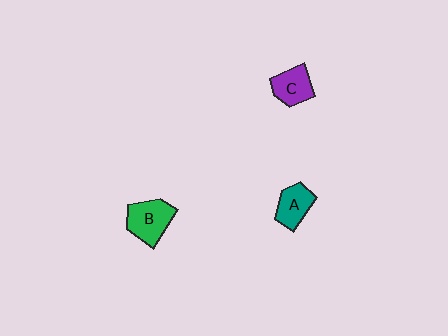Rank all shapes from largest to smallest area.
From largest to smallest: B (green), C (purple), A (teal).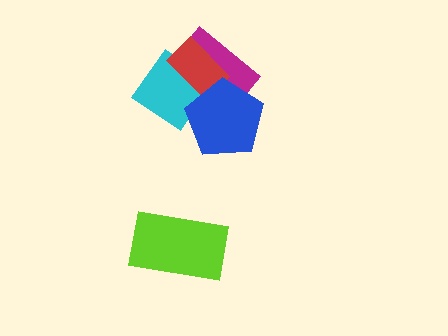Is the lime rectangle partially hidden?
No, no other shape covers it.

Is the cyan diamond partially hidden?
Yes, it is partially covered by another shape.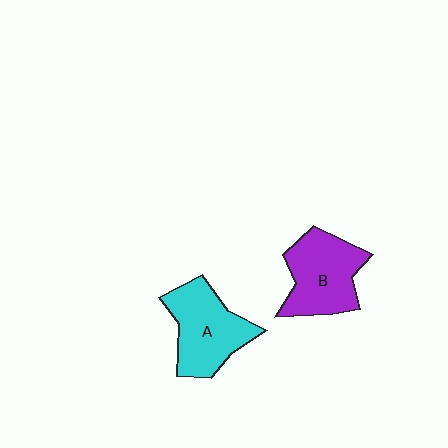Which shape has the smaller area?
Shape B (purple).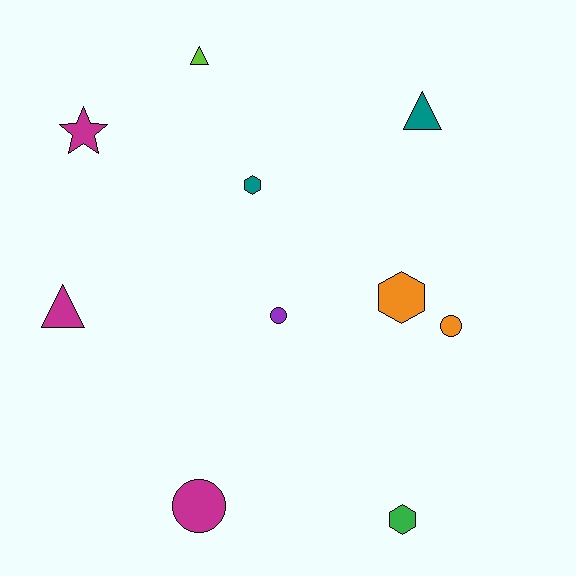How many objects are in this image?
There are 10 objects.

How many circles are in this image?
There are 3 circles.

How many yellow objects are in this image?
There are no yellow objects.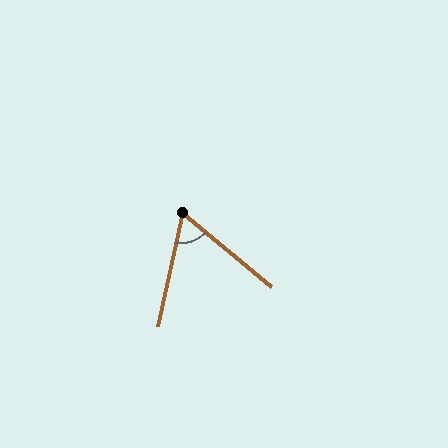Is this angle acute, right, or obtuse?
It is acute.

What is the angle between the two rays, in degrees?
Approximately 62 degrees.